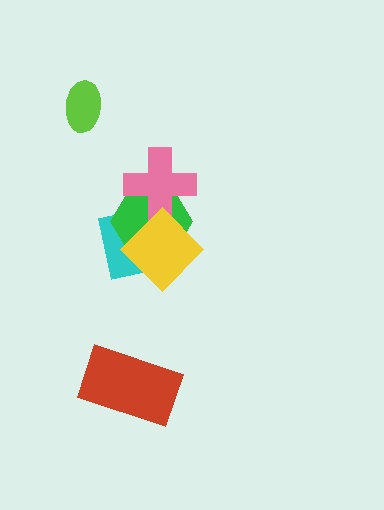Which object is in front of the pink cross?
The yellow diamond is in front of the pink cross.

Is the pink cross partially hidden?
Yes, it is partially covered by another shape.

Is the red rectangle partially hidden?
No, no other shape covers it.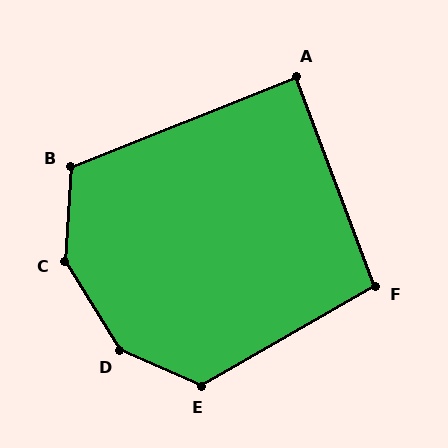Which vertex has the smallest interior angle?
A, at approximately 89 degrees.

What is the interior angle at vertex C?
Approximately 145 degrees (obtuse).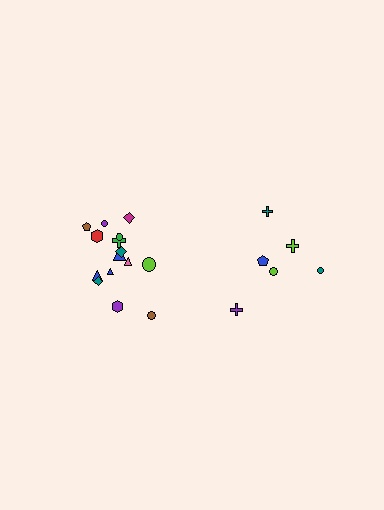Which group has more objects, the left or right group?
The left group.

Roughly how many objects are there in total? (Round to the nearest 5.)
Roughly 20 objects in total.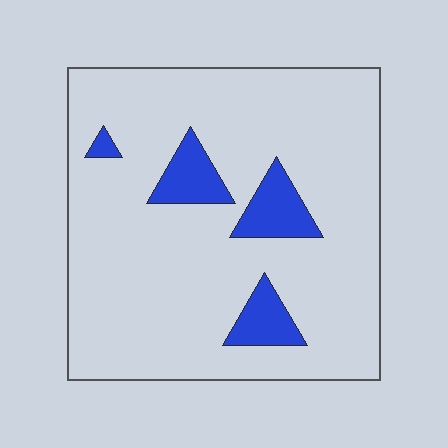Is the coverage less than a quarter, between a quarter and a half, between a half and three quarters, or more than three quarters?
Less than a quarter.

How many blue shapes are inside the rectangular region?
4.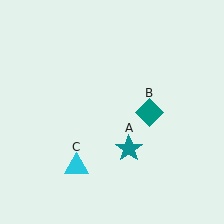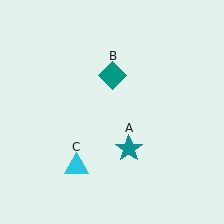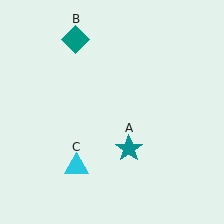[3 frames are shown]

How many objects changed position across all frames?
1 object changed position: teal diamond (object B).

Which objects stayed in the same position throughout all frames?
Teal star (object A) and cyan triangle (object C) remained stationary.